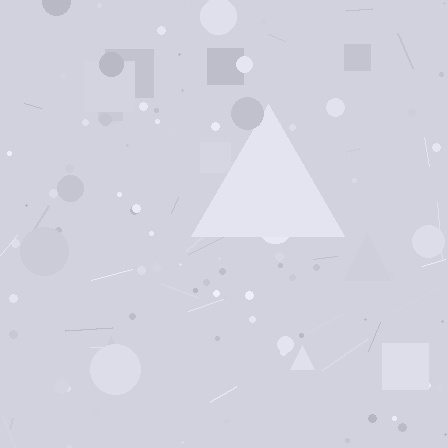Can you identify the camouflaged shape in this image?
The camouflaged shape is a triangle.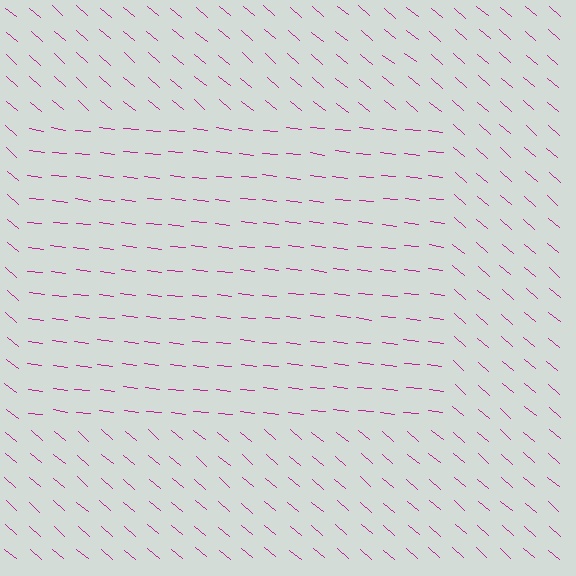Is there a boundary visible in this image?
Yes, there is a texture boundary formed by a change in line orientation.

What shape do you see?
I see a rectangle.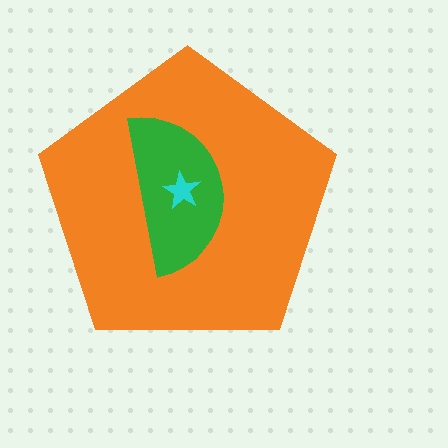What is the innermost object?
The cyan star.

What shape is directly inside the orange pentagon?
The green semicircle.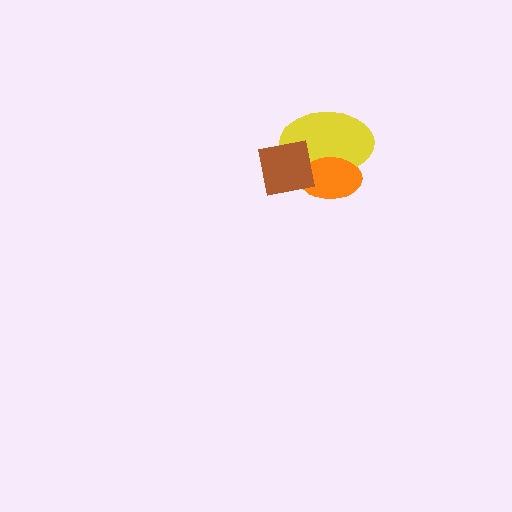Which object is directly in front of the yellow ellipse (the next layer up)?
The orange ellipse is directly in front of the yellow ellipse.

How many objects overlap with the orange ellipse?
2 objects overlap with the orange ellipse.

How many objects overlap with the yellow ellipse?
2 objects overlap with the yellow ellipse.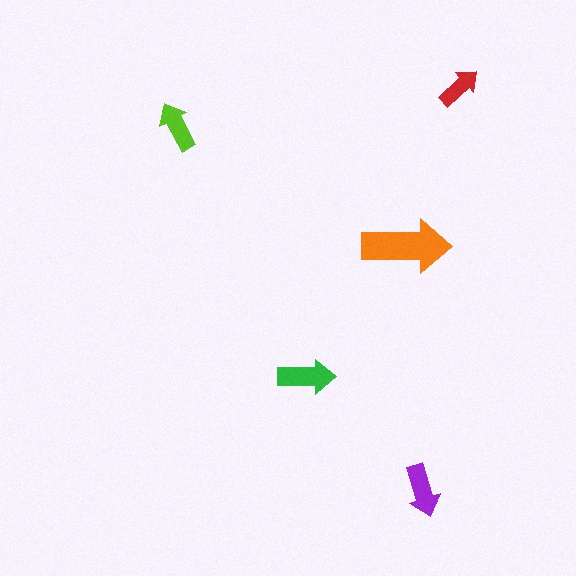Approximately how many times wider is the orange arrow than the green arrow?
About 1.5 times wider.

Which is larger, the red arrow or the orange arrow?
The orange one.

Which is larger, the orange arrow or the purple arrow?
The orange one.